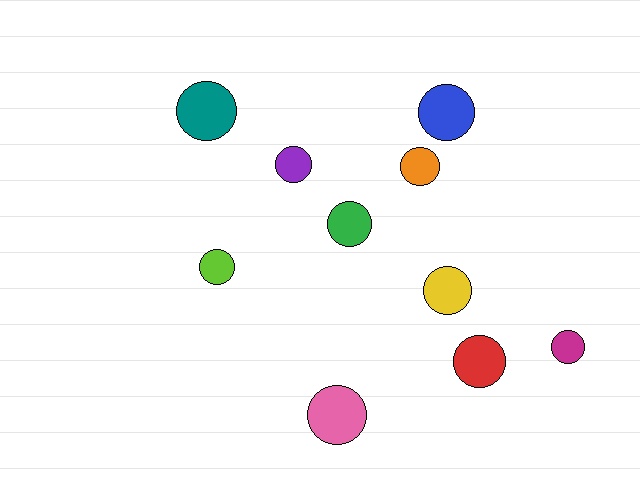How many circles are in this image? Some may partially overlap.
There are 10 circles.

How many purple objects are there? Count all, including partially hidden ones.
There is 1 purple object.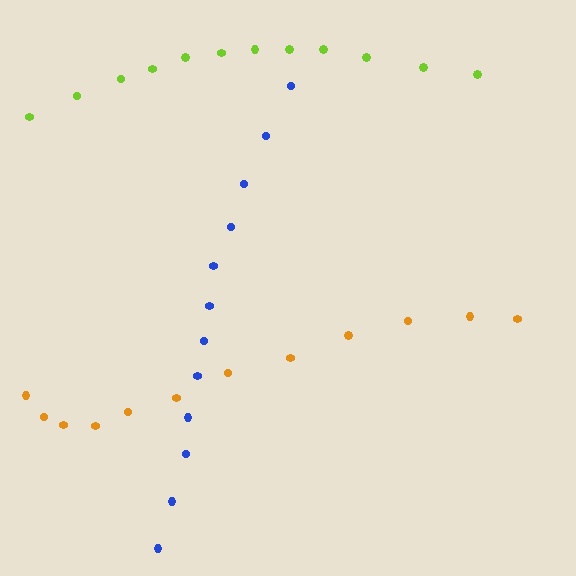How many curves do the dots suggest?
There are 3 distinct paths.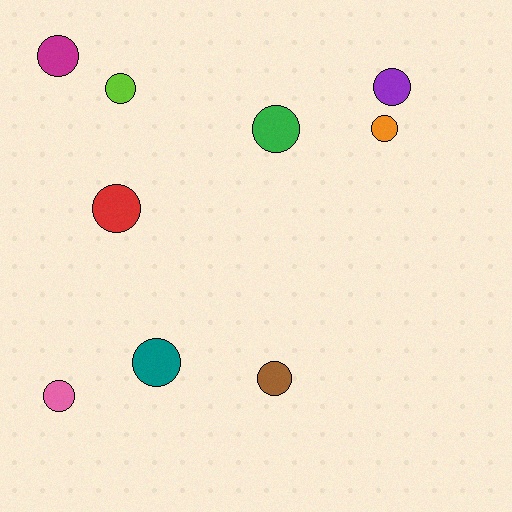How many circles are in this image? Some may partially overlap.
There are 9 circles.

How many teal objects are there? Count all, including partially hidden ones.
There is 1 teal object.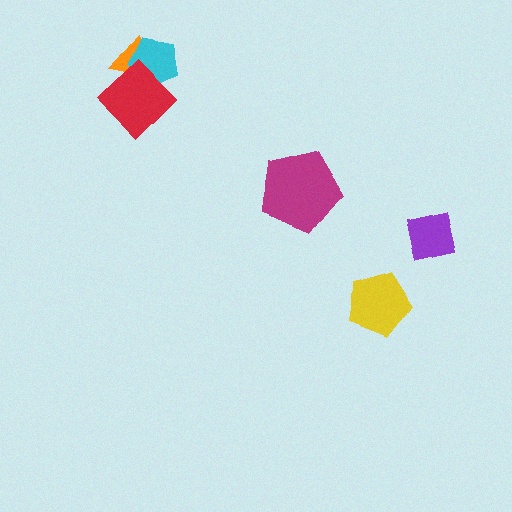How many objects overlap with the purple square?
0 objects overlap with the purple square.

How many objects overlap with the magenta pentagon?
0 objects overlap with the magenta pentagon.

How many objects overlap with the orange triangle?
2 objects overlap with the orange triangle.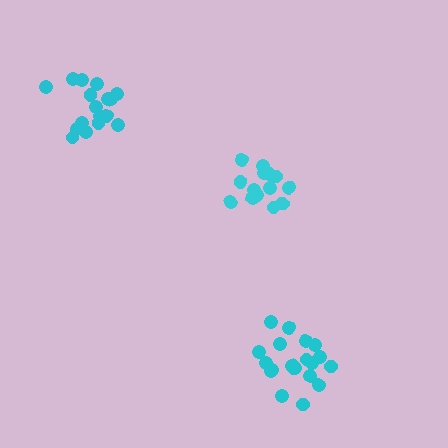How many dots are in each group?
Group 1: 17 dots, Group 2: 15 dots, Group 3: 19 dots (51 total).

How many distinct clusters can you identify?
There are 3 distinct clusters.